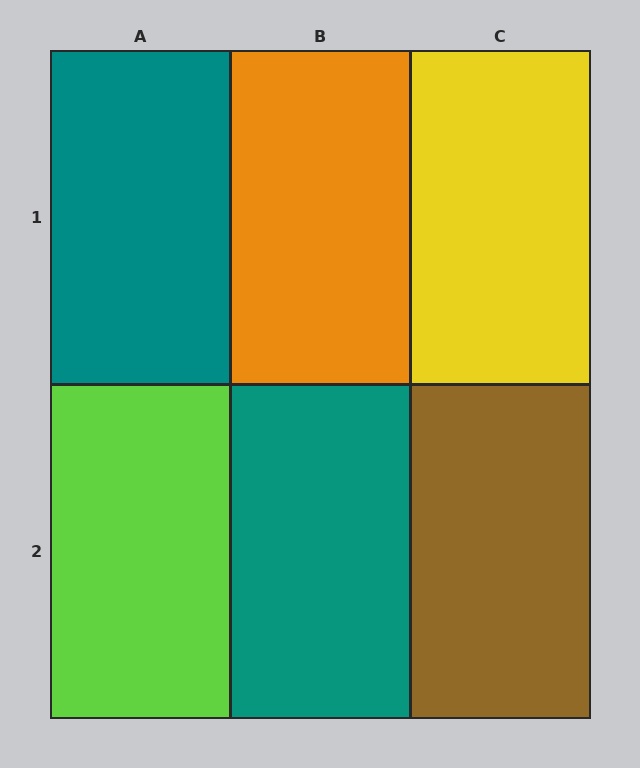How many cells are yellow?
1 cell is yellow.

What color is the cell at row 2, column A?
Lime.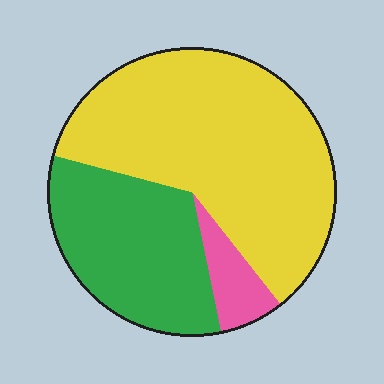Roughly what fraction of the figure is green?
Green takes up about one third (1/3) of the figure.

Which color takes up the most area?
Yellow, at roughly 60%.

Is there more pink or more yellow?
Yellow.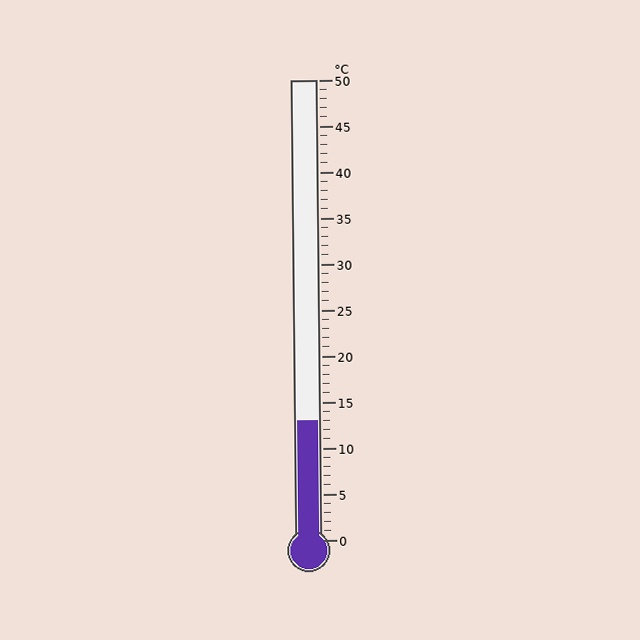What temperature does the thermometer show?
The thermometer shows approximately 13°C.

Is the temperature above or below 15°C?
The temperature is below 15°C.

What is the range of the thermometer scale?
The thermometer scale ranges from 0°C to 50°C.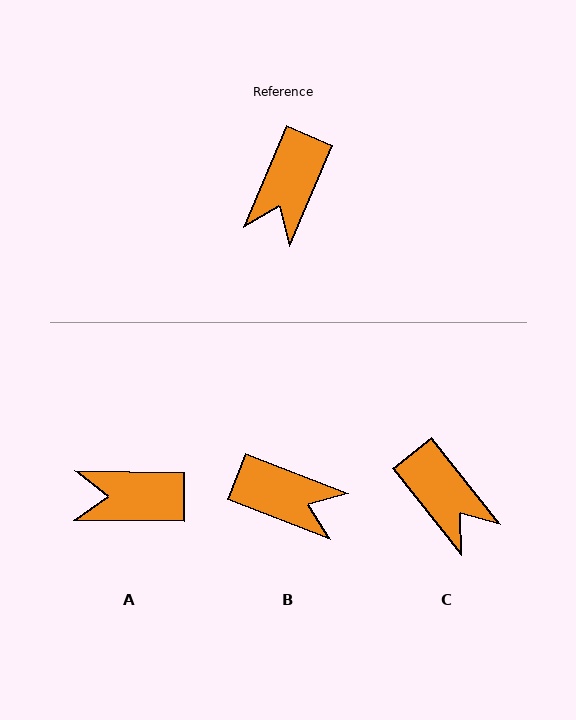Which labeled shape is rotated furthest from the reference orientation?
B, about 92 degrees away.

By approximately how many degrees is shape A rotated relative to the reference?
Approximately 68 degrees clockwise.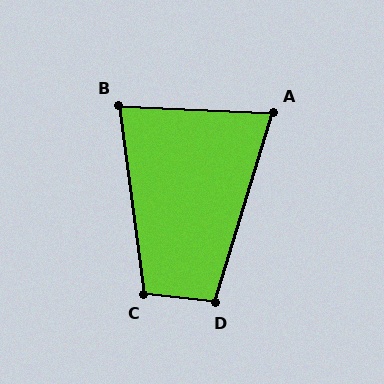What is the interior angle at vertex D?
Approximately 100 degrees (obtuse).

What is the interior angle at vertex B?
Approximately 80 degrees (acute).